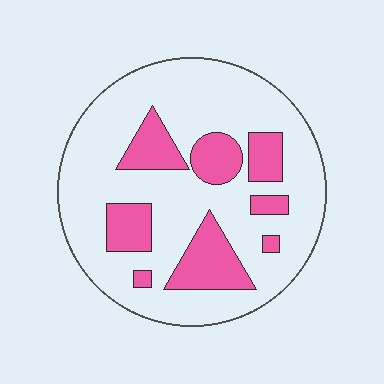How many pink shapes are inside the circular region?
8.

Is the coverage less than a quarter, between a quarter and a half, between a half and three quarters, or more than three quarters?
Less than a quarter.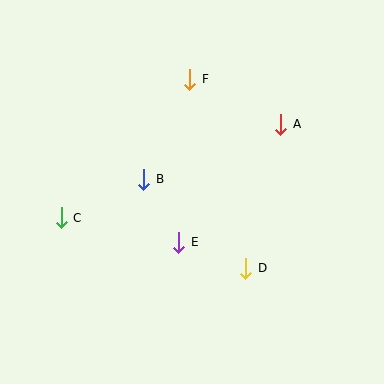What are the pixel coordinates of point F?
Point F is at (190, 79).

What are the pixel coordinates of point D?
Point D is at (246, 268).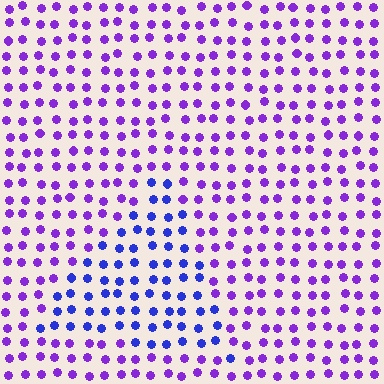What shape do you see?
I see a triangle.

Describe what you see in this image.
The image is filled with small purple elements in a uniform arrangement. A triangle-shaped region is visible where the elements are tinted to a slightly different hue, forming a subtle color boundary.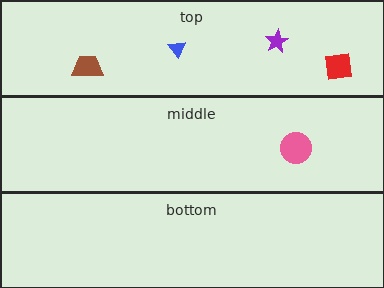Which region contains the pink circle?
The middle region.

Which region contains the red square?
The top region.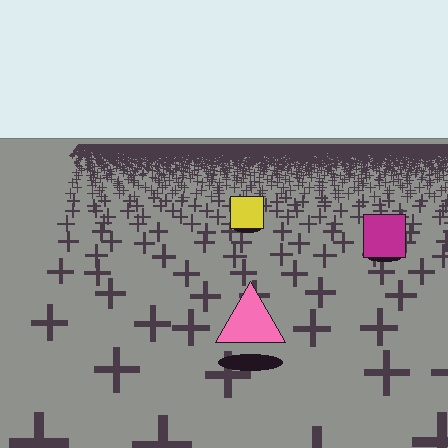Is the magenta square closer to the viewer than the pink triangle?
No. The pink triangle is closer — you can tell from the texture gradient: the ground texture is coarser near it.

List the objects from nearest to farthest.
From nearest to farthest: the pink triangle, the magenta square, the yellow square.